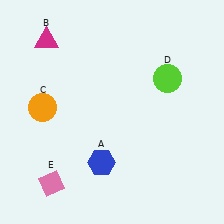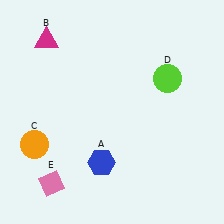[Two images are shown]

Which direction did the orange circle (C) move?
The orange circle (C) moved down.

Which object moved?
The orange circle (C) moved down.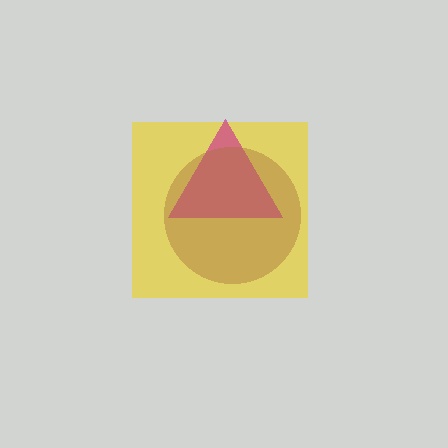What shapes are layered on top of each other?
The layered shapes are: a yellow square, a magenta triangle, a brown circle.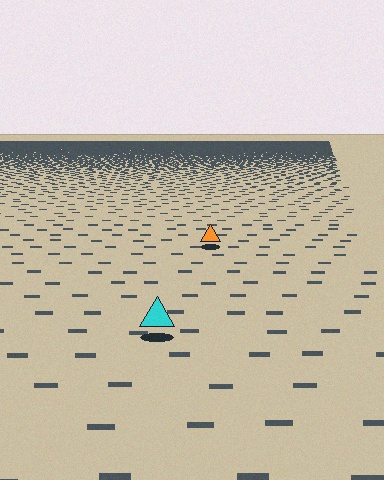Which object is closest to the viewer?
The cyan triangle is closest. The texture marks near it are larger and more spread out.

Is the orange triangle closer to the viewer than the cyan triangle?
No. The cyan triangle is closer — you can tell from the texture gradient: the ground texture is coarser near it.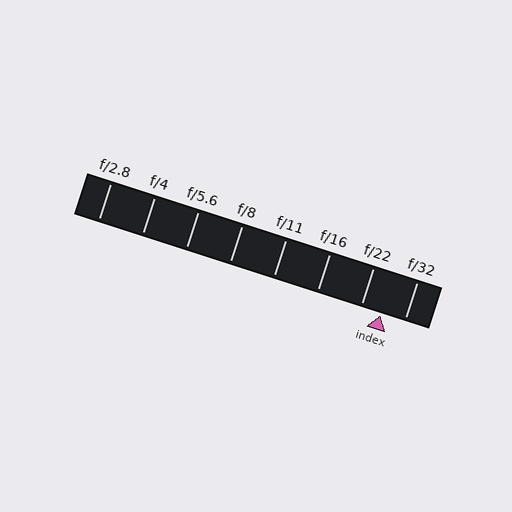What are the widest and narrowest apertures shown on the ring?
The widest aperture shown is f/2.8 and the narrowest is f/32.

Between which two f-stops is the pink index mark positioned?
The index mark is between f/22 and f/32.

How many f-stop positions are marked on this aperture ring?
There are 8 f-stop positions marked.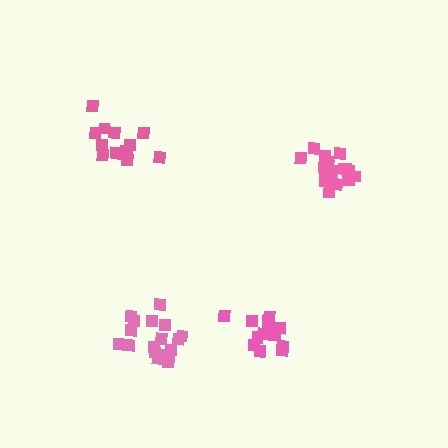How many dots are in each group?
Group 1: 15 dots, Group 2: 19 dots, Group 3: 14 dots, Group 4: 18 dots (66 total).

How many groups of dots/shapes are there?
There are 4 groups.